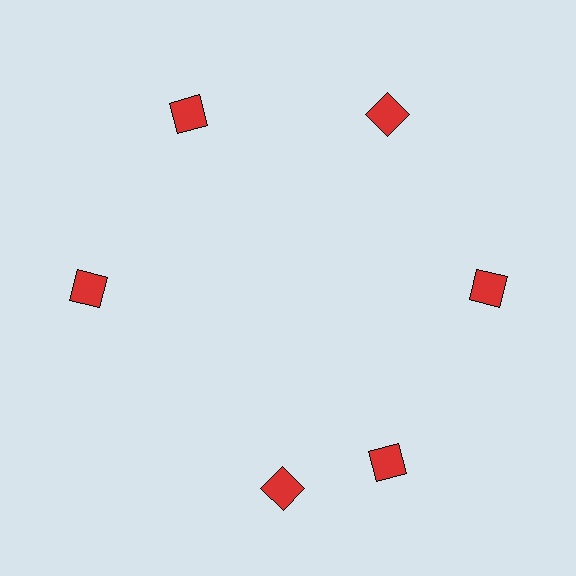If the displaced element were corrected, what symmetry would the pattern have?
It would have 6-fold rotational symmetry — the pattern would map onto itself every 60 degrees.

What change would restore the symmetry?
The symmetry would be restored by rotating it back into even spacing with its neighbors so that all 6 diamonds sit at equal angles and equal distance from the center.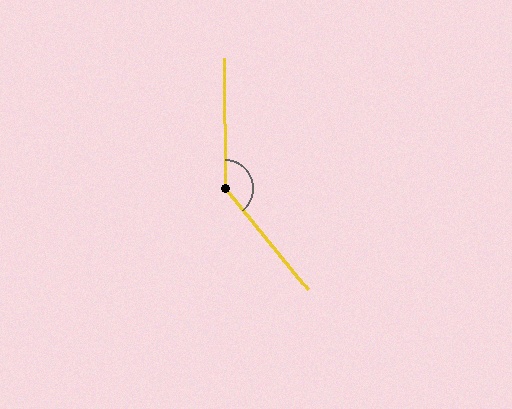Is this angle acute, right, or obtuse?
It is obtuse.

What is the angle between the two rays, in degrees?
Approximately 141 degrees.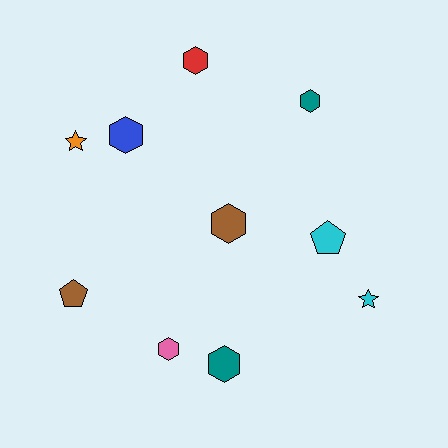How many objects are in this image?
There are 10 objects.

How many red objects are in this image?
There is 1 red object.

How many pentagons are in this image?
There are 2 pentagons.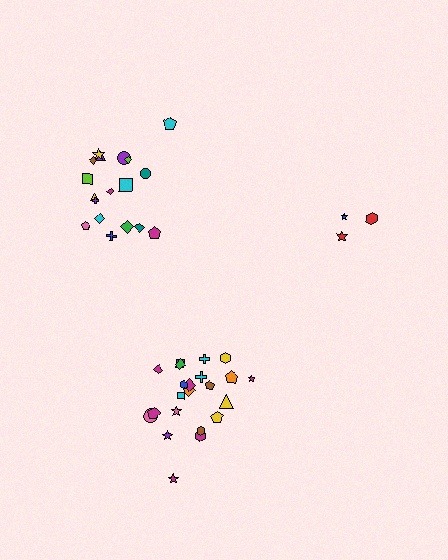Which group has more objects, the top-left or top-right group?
The top-left group.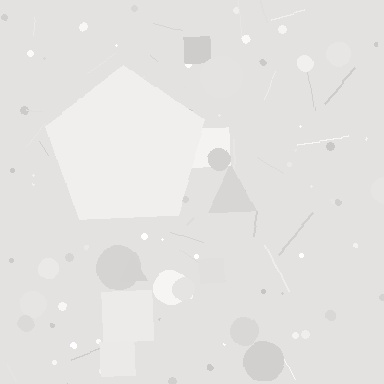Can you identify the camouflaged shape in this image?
The camouflaged shape is a pentagon.